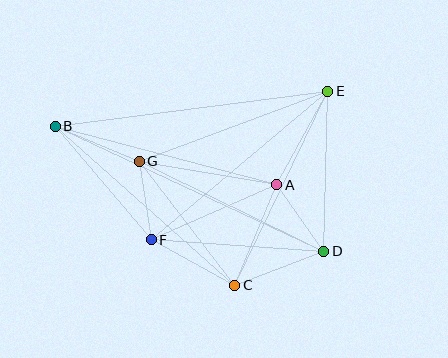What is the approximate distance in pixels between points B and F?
The distance between B and F is approximately 149 pixels.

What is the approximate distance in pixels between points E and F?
The distance between E and F is approximately 231 pixels.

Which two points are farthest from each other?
Points B and D are farthest from each other.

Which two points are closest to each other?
Points F and G are closest to each other.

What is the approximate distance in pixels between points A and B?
The distance between A and B is approximately 229 pixels.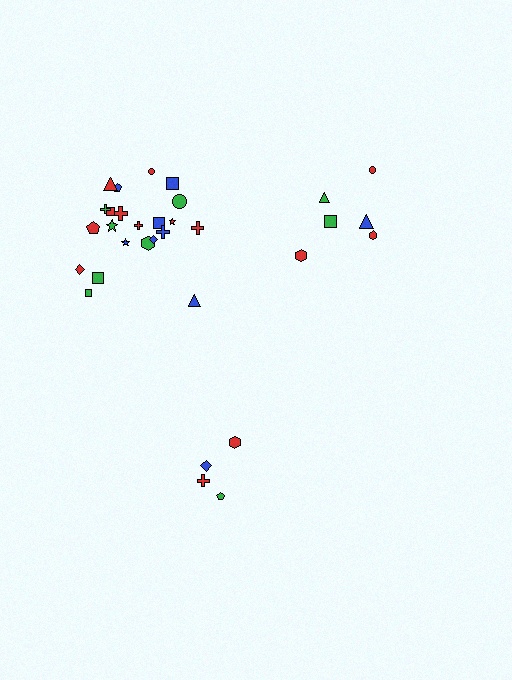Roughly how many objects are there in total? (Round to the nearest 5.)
Roughly 30 objects in total.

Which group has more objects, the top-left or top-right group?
The top-left group.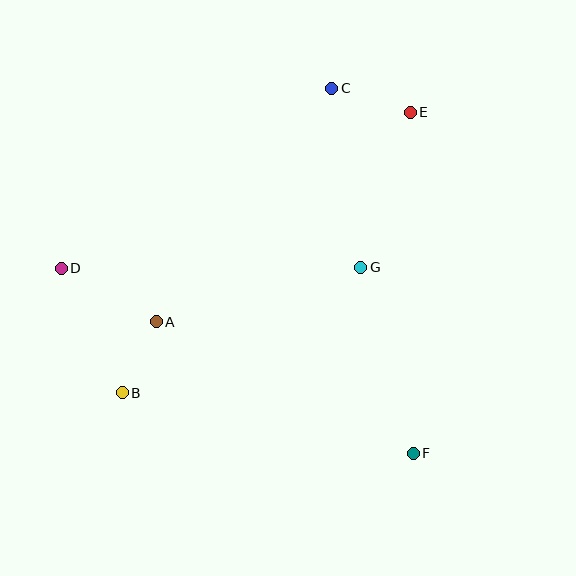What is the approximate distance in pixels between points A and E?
The distance between A and E is approximately 329 pixels.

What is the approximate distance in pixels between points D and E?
The distance between D and E is approximately 383 pixels.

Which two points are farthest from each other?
Points B and E are farthest from each other.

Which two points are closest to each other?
Points A and B are closest to each other.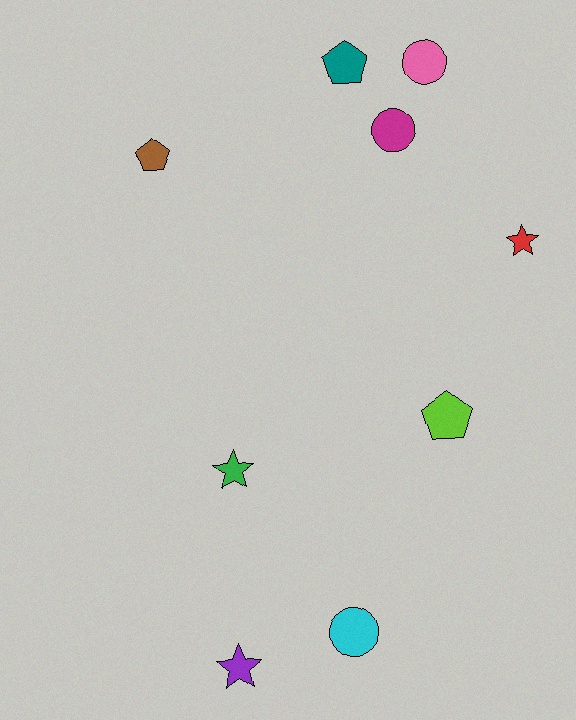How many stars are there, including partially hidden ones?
There are 3 stars.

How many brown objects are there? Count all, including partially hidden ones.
There is 1 brown object.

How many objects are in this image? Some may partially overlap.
There are 9 objects.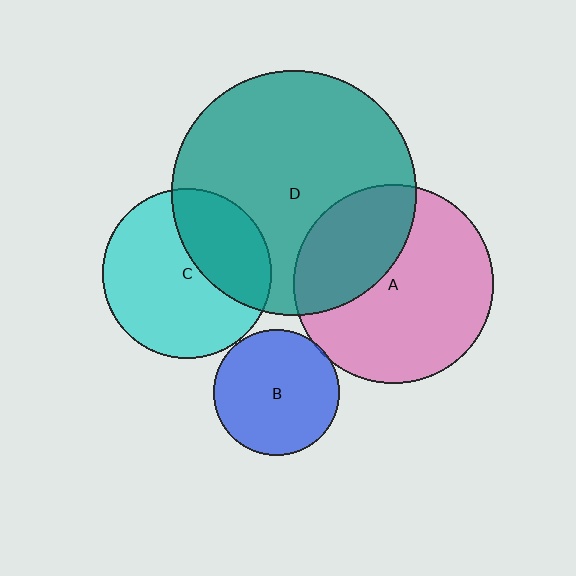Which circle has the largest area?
Circle D (teal).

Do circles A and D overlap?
Yes.